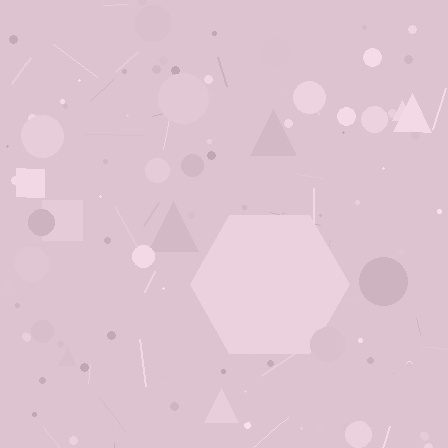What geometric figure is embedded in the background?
A hexagon is embedded in the background.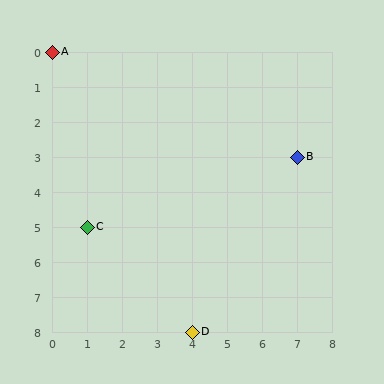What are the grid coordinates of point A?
Point A is at grid coordinates (0, 0).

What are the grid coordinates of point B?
Point B is at grid coordinates (7, 3).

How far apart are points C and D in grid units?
Points C and D are 3 columns and 3 rows apart (about 4.2 grid units diagonally).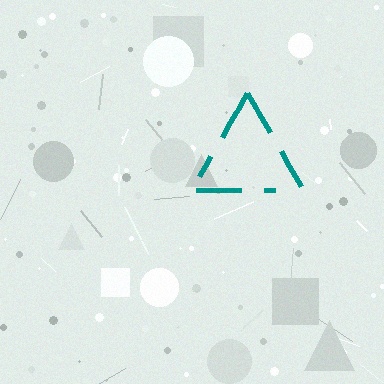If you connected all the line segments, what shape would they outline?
They would outline a triangle.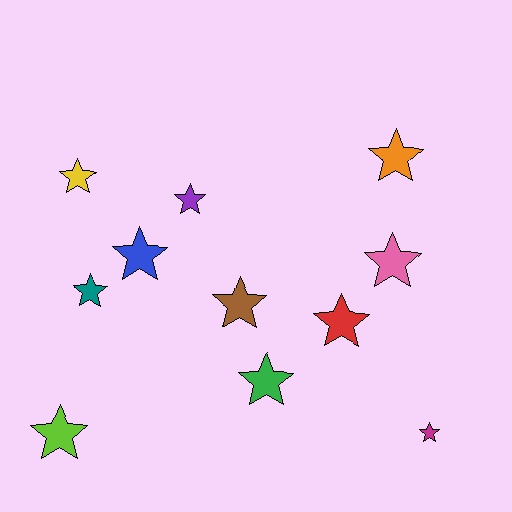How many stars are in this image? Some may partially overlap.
There are 11 stars.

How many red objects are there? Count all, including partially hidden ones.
There is 1 red object.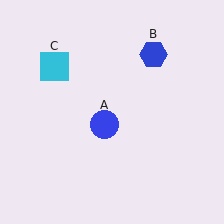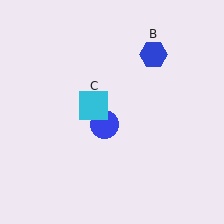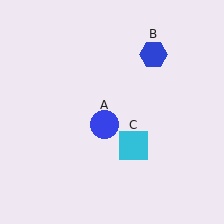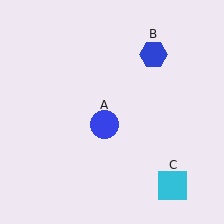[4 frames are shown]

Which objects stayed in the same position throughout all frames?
Blue circle (object A) and blue hexagon (object B) remained stationary.